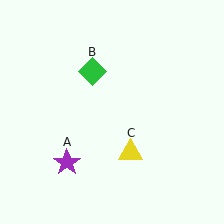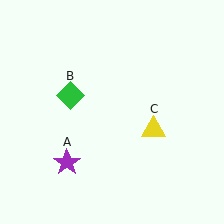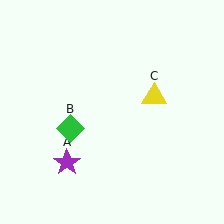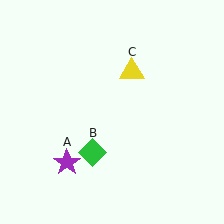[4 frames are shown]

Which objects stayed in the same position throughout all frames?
Purple star (object A) remained stationary.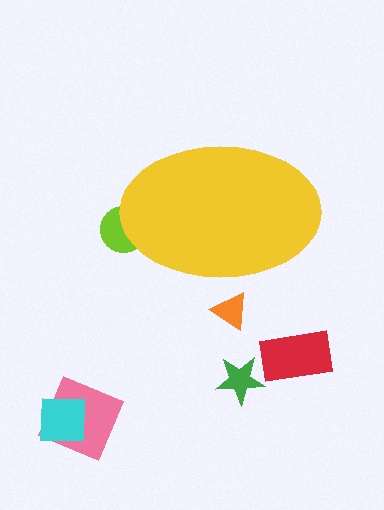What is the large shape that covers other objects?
A yellow ellipse.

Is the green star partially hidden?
No, the green star is fully visible.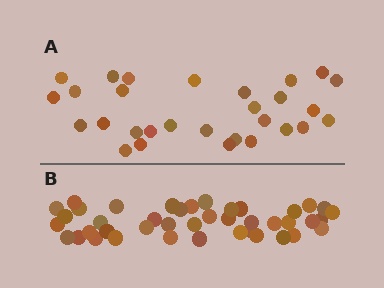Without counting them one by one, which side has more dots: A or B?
Region B (the bottom region) has more dots.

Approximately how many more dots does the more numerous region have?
Region B has approximately 15 more dots than region A.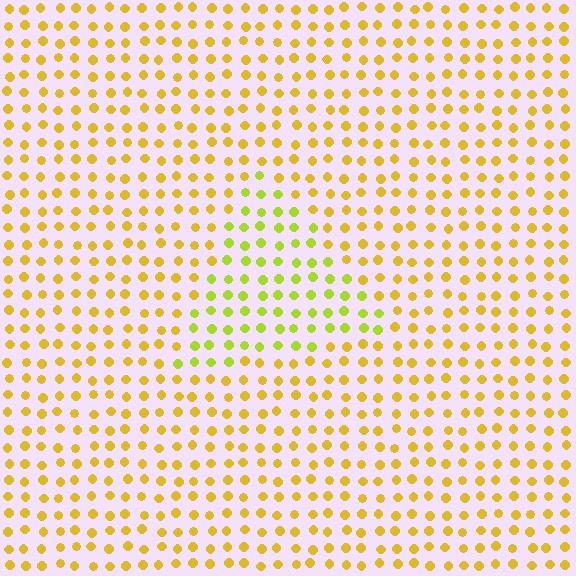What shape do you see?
I see a triangle.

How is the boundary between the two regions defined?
The boundary is defined purely by a slight shift in hue (about 29 degrees). Spacing, size, and orientation are identical on both sides.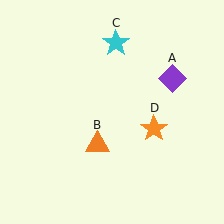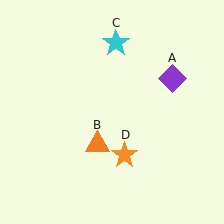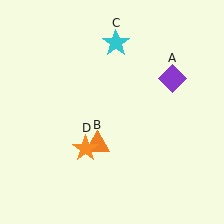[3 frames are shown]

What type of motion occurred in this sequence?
The orange star (object D) rotated clockwise around the center of the scene.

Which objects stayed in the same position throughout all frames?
Purple diamond (object A) and orange triangle (object B) and cyan star (object C) remained stationary.